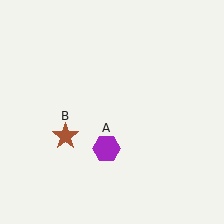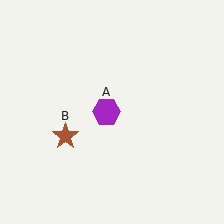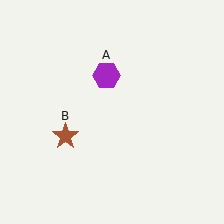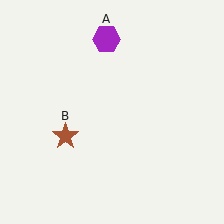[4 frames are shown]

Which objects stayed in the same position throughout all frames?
Brown star (object B) remained stationary.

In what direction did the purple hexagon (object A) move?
The purple hexagon (object A) moved up.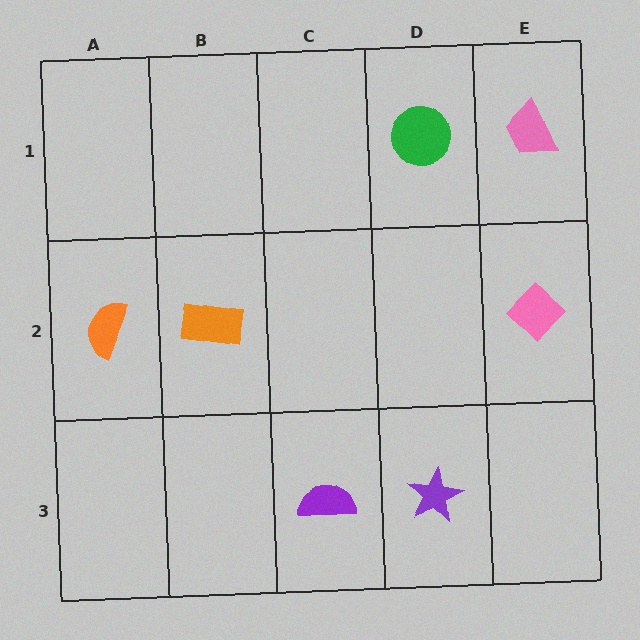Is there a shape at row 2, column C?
No, that cell is empty.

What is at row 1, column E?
A pink trapezoid.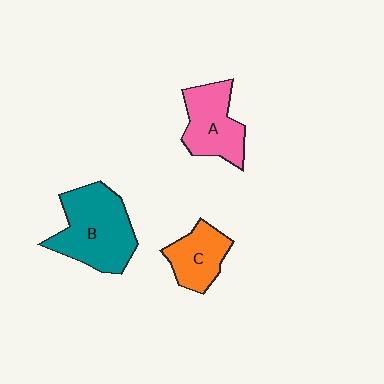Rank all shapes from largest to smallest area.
From largest to smallest: B (teal), A (pink), C (orange).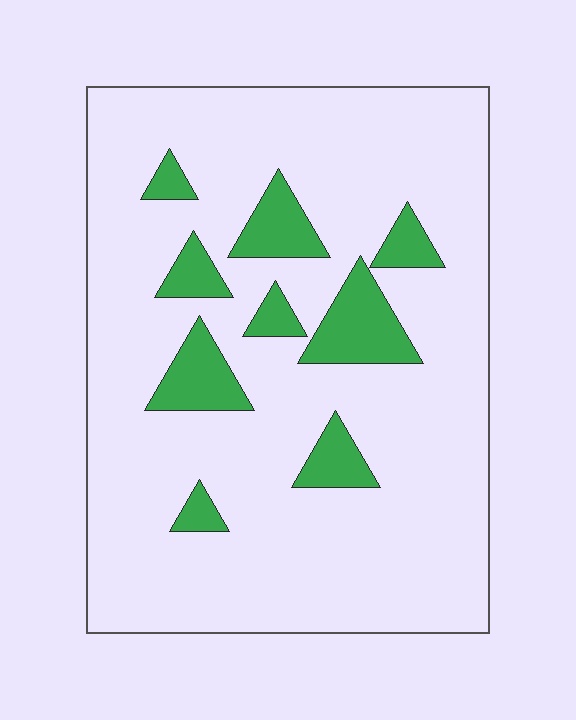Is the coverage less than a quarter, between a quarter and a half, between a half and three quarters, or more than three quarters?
Less than a quarter.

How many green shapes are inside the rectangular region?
9.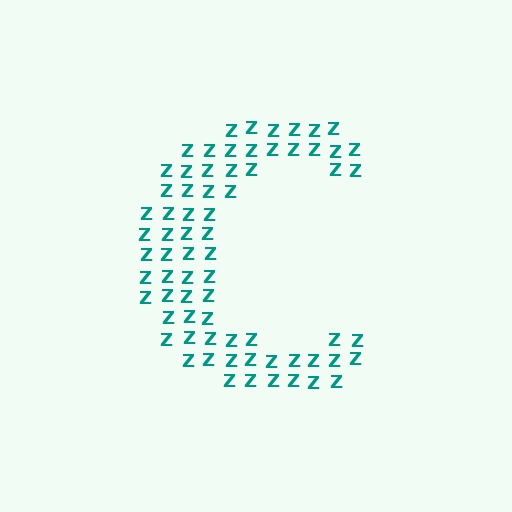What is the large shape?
The large shape is the letter C.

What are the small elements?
The small elements are letter Z's.